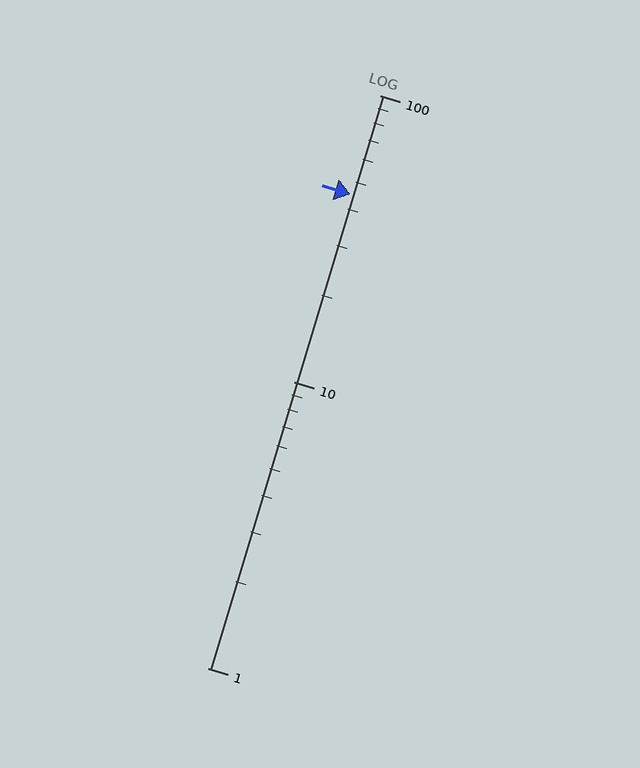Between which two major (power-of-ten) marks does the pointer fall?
The pointer is between 10 and 100.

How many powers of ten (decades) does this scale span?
The scale spans 2 decades, from 1 to 100.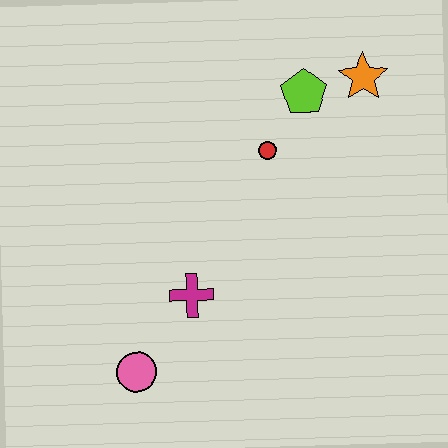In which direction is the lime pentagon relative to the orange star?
The lime pentagon is to the left of the orange star.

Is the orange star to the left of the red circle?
No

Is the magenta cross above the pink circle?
Yes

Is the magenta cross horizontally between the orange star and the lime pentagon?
No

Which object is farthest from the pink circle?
The orange star is farthest from the pink circle.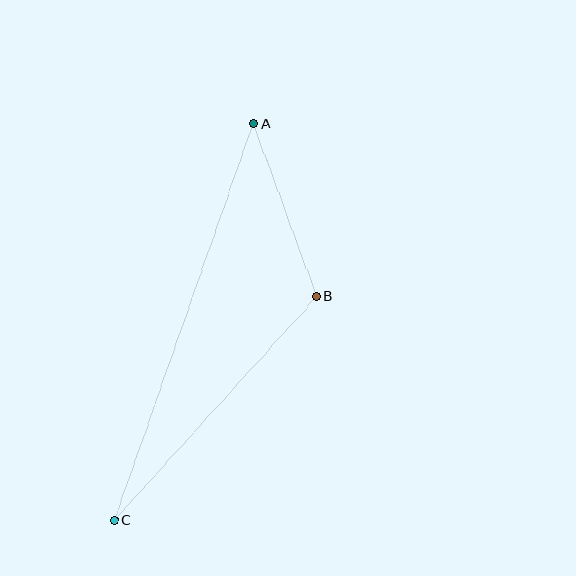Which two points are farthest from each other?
Points A and C are farthest from each other.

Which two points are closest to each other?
Points A and B are closest to each other.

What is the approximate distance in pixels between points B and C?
The distance between B and C is approximately 302 pixels.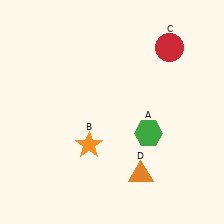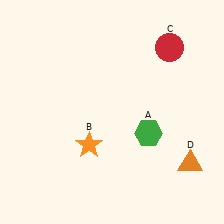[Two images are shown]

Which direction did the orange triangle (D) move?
The orange triangle (D) moved right.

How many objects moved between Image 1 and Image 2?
1 object moved between the two images.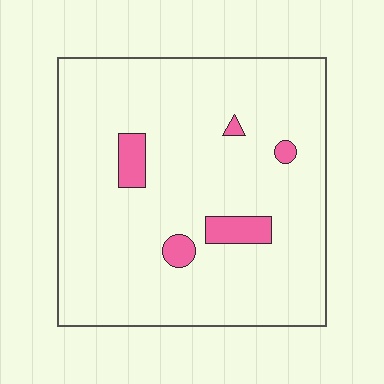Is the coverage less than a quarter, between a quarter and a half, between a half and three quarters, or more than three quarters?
Less than a quarter.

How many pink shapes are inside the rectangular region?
5.